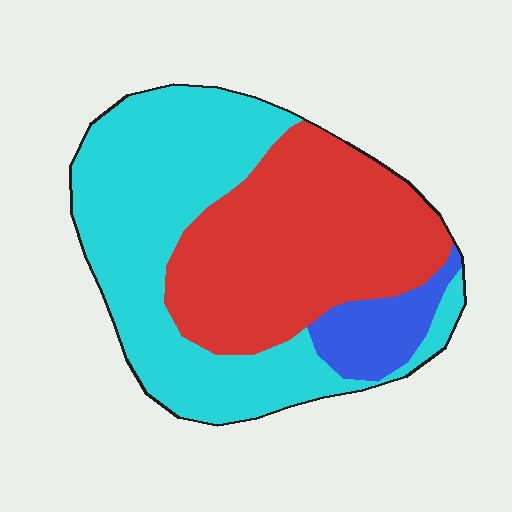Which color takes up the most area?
Cyan, at roughly 50%.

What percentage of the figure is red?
Red takes up about two fifths (2/5) of the figure.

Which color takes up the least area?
Blue, at roughly 10%.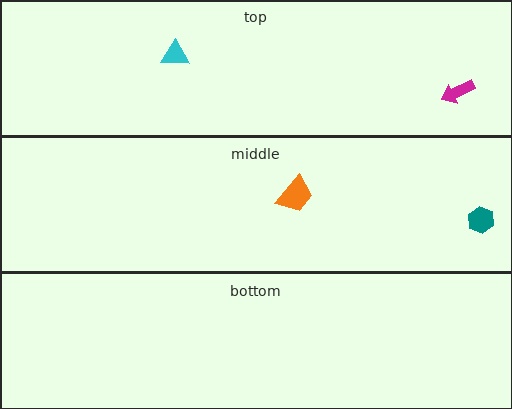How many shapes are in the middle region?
2.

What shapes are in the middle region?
The teal hexagon, the orange trapezoid.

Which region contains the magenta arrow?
The top region.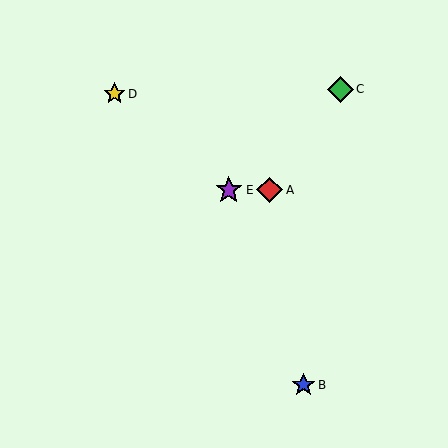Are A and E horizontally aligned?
Yes, both are at y≈190.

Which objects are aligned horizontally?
Objects A, E are aligned horizontally.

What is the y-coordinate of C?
Object C is at y≈89.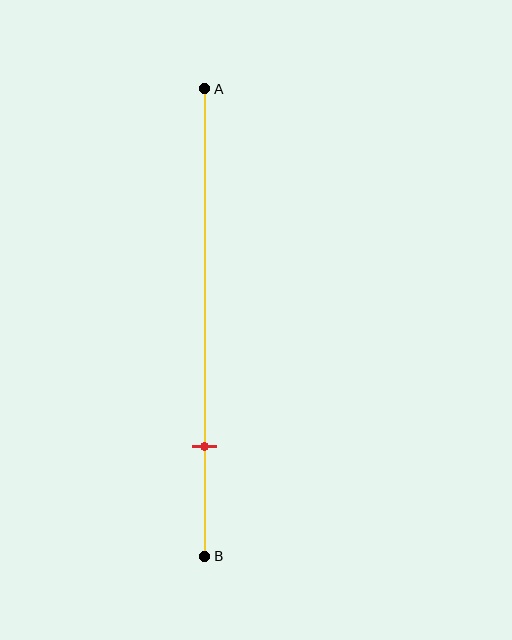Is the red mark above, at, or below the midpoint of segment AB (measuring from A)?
The red mark is below the midpoint of segment AB.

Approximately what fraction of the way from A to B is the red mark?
The red mark is approximately 75% of the way from A to B.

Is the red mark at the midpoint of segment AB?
No, the mark is at about 75% from A, not at the 50% midpoint.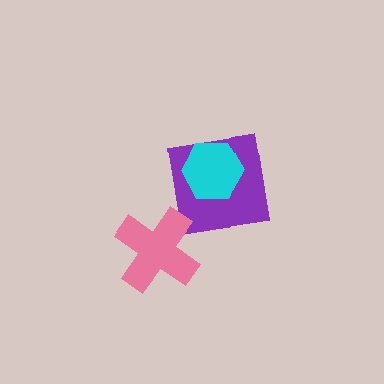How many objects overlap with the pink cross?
0 objects overlap with the pink cross.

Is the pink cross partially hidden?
No, no other shape covers it.